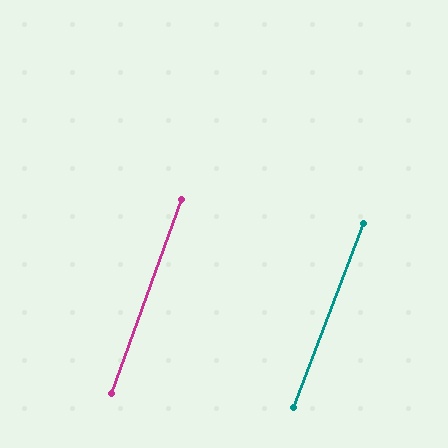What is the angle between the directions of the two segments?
Approximately 1 degree.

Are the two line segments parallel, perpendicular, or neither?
Parallel — their directions differ by only 1.3°.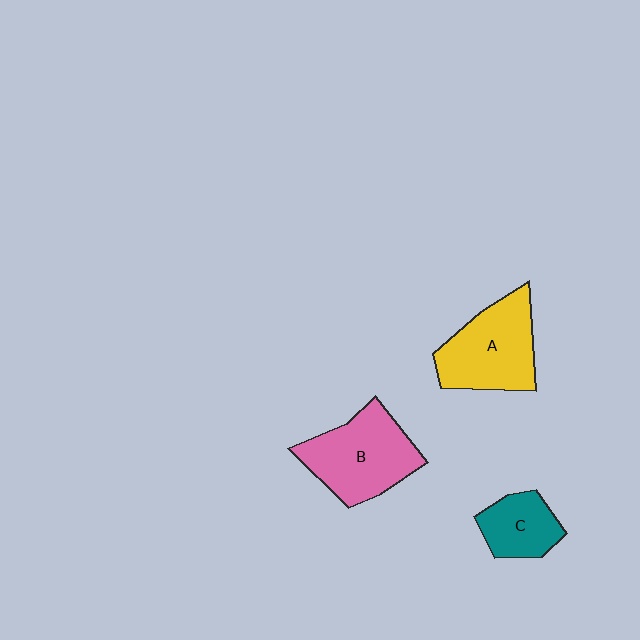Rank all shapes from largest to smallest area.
From largest to smallest: B (pink), A (yellow), C (teal).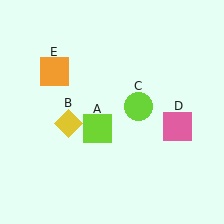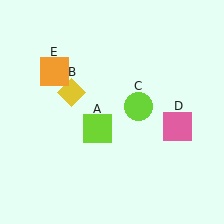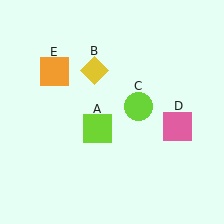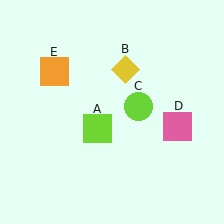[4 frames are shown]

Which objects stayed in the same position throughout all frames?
Lime square (object A) and lime circle (object C) and pink square (object D) and orange square (object E) remained stationary.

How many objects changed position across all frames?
1 object changed position: yellow diamond (object B).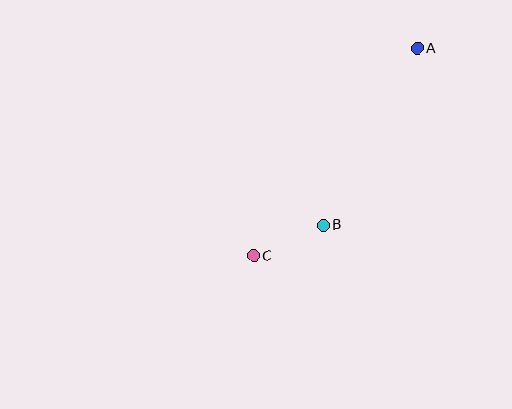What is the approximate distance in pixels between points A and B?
The distance between A and B is approximately 200 pixels.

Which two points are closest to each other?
Points B and C are closest to each other.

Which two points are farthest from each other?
Points A and C are farthest from each other.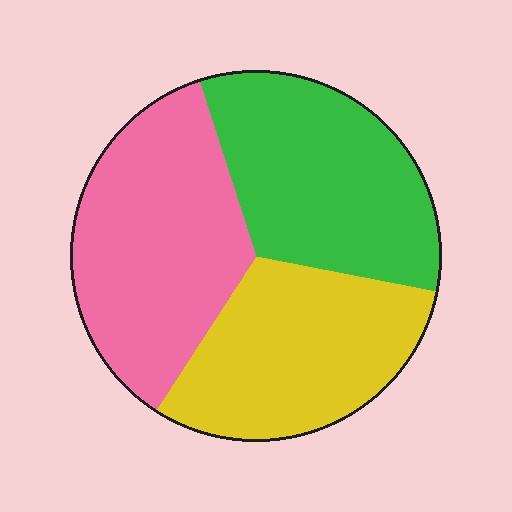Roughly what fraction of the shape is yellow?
Yellow covers roughly 30% of the shape.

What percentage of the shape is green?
Green takes up about one third (1/3) of the shape.